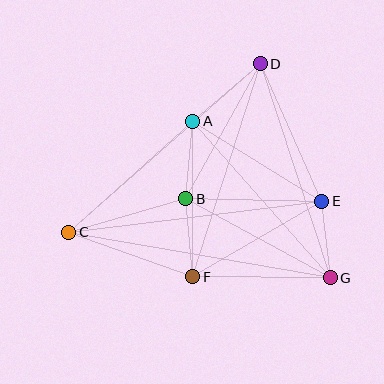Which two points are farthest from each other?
Points C and G are farthest from each other.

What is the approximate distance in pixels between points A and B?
The distance between A and B is approximately 78 pixels.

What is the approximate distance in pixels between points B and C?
The distance between B and C is approximately 121 pixels.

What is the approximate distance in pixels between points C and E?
The distance between C and E is approximately 255 pixels.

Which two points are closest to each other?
Points E and G are closest to each other.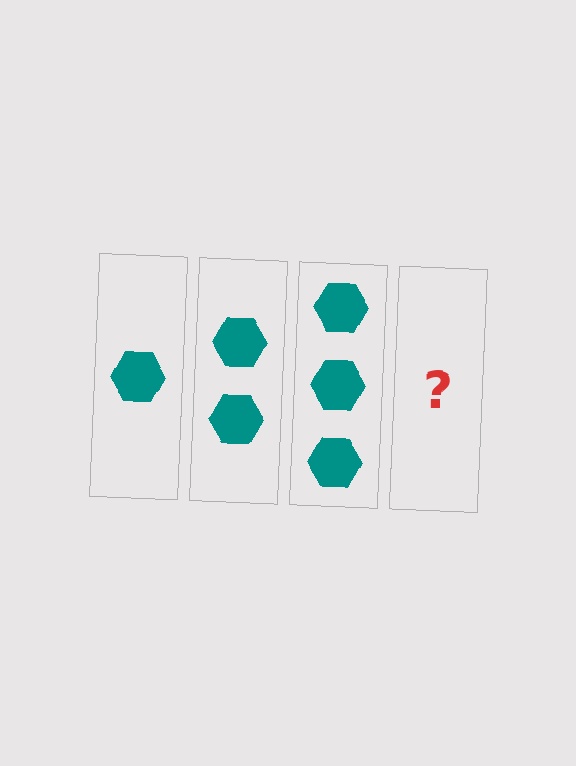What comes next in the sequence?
The next element should be 4 hexagons.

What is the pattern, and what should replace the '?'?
The pattern is that each step adds one more hexagon. The '?' should be 4 hexagons.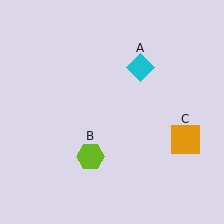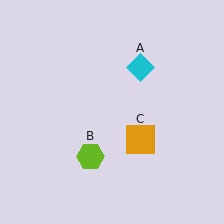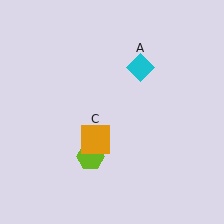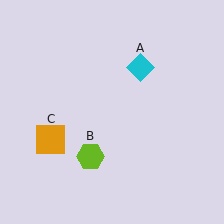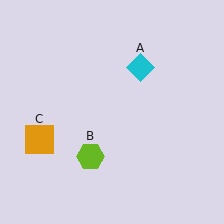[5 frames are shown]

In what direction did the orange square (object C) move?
The orange square (object C) moved left.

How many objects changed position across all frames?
1 object changed position: orange square (object C).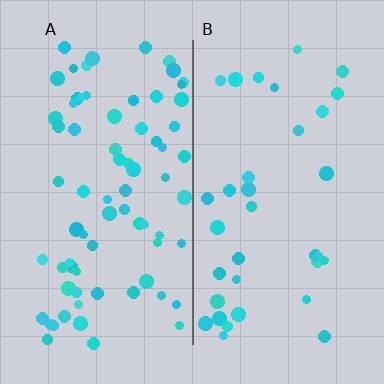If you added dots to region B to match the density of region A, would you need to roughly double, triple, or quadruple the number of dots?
Approximately double.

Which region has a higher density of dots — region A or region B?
A (the left).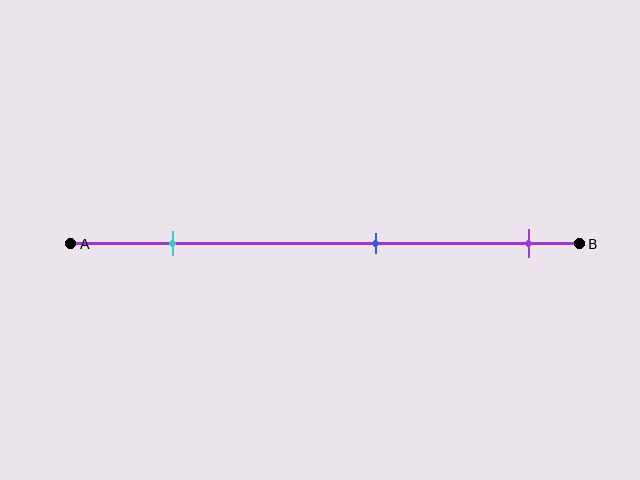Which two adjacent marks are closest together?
The blue and purple marks are the closest adjacent pair.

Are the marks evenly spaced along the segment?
Yes, the marks are approximately evenly spaced.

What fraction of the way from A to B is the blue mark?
The blue mark is approximately 60% (0.6) of the way from A to B.